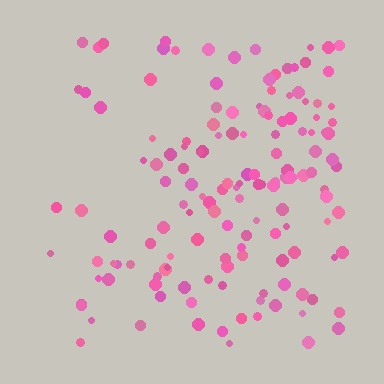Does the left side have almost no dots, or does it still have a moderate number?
Still a moderate number, just noticeably fewer than the right.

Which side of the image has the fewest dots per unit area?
The left.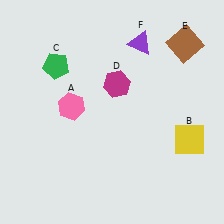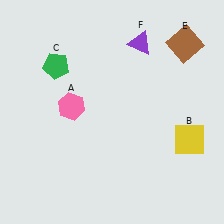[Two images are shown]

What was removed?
The magenta hexagon (D) was removed in Image 2.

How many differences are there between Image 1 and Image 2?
There is 1 difference between the two images.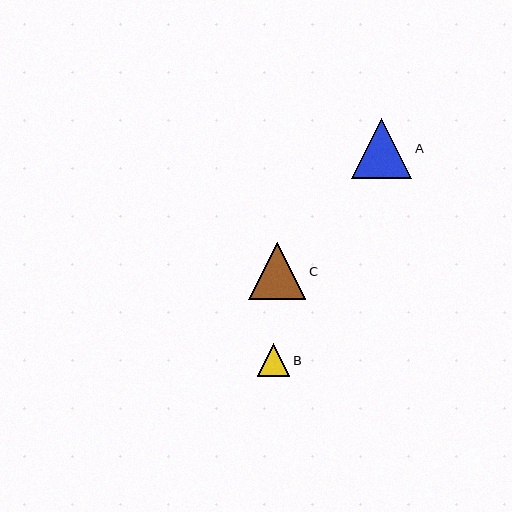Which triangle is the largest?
Triangle A is the largest with a size of approximately 60 pixels.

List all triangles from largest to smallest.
From largest to smallest: A, C, B.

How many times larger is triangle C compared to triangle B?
Triangle C is approximately 1.7 times the size of triangle B.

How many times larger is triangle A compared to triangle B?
Triangle A is approximately 1.8 times the size of triangle B.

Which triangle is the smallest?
Triangle B is the smallest with a size of approximately 33 pixels.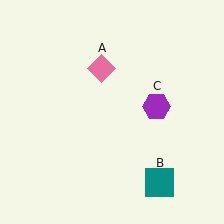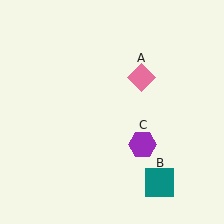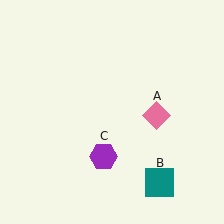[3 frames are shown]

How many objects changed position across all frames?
2 objects changed position: pink diamond (object A), purple hexagon (object C).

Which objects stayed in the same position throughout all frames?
Teal square (object B) remained stationary.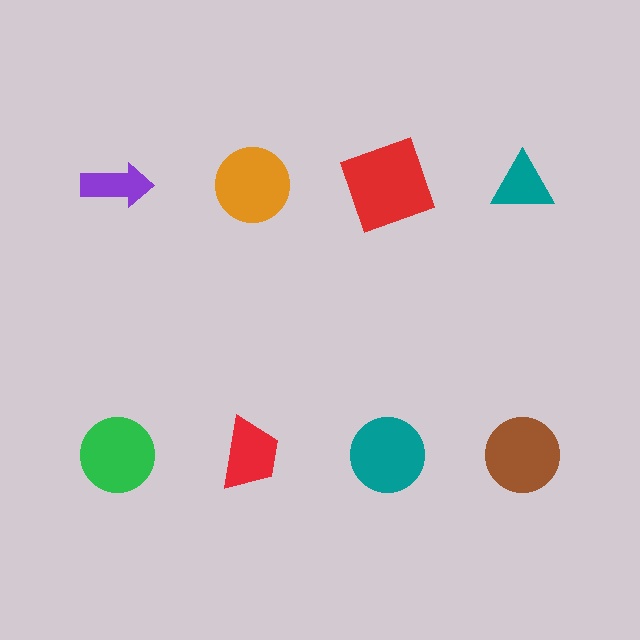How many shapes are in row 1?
4 shapes.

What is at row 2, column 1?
A green circle.